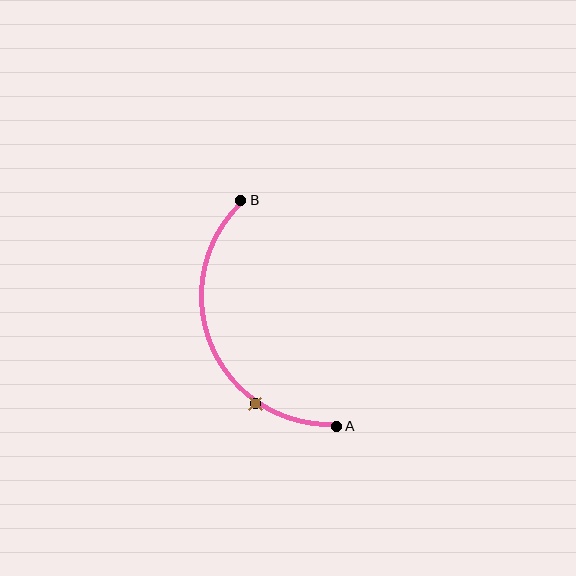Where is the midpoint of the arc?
The arc midpoint is the point on the curve farthest from the straight line joining A and B. It sits to the left of that line.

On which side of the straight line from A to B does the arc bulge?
The arc bulges to the left of the straight line connecting A and B.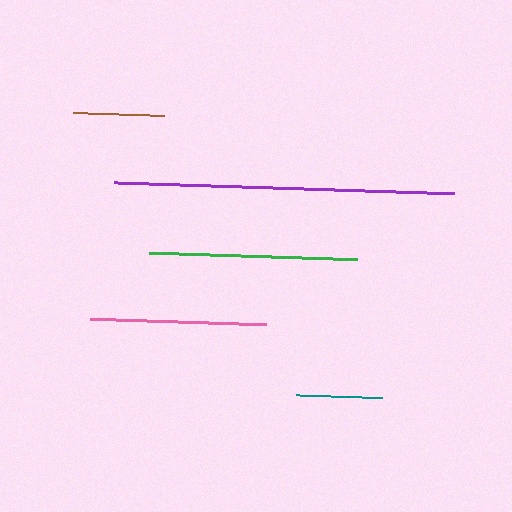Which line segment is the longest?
The purple line is the longest at approximately 340 pixels.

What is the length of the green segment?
The green segment is approximately 208 pixels long.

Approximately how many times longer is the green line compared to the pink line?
The green line is approximately 1.2 times the length of the pink line.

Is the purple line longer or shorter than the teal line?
The purple line is longer than the teal line.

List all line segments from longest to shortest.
From longest to shortest: purple, green, pink, brown, teal.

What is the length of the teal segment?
The teal segment is approximately 87 pixels long.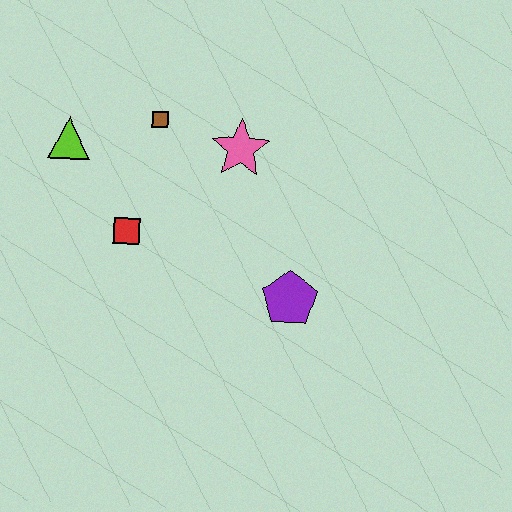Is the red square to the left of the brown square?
Yes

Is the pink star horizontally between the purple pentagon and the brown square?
Yes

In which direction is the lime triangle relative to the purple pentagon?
The lime triangle is to the left of the purple pentagon.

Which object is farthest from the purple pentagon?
The lime triangle is farthest from the purple pentagon.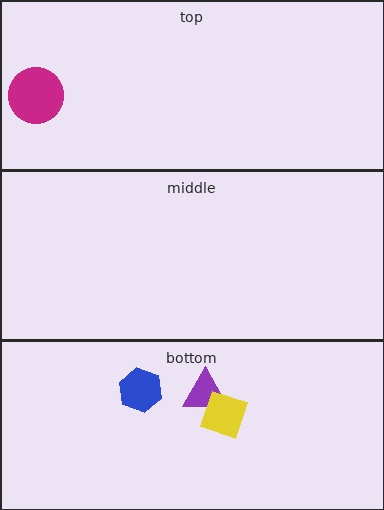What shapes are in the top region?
The magenta circle.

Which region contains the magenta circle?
The top region.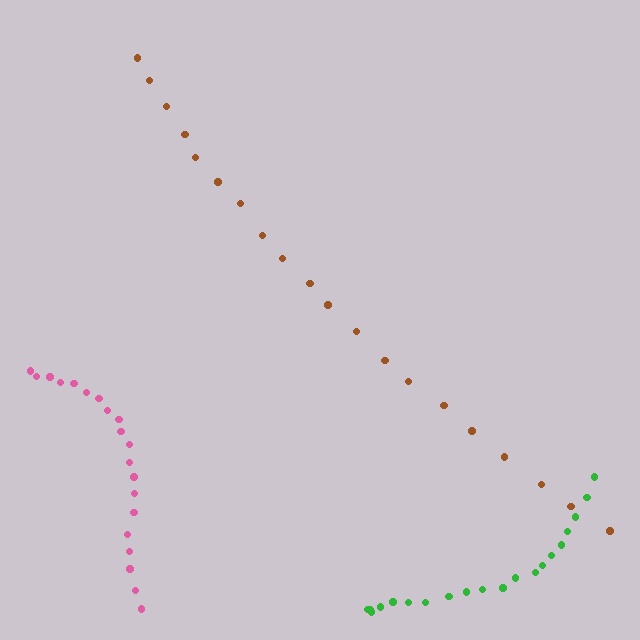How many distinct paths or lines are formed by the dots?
There are 3 distinct paths.